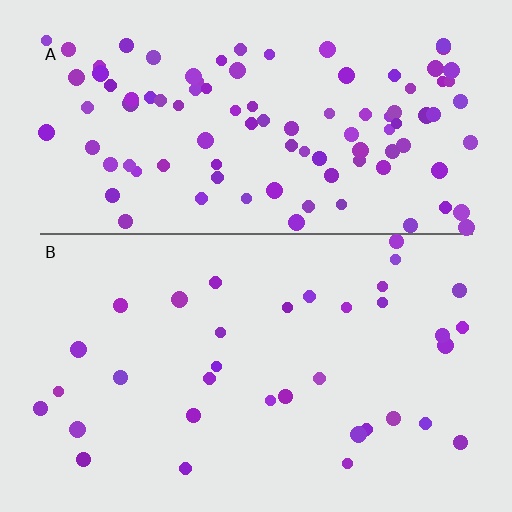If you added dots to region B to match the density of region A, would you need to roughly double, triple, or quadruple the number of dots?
Approximately triple.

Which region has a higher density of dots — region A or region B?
A (the top).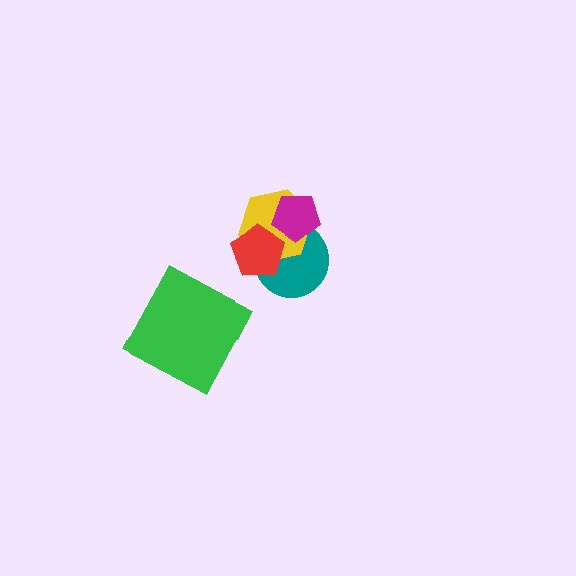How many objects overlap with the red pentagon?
2 objects overlap with the red pentagon.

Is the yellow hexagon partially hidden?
Yes, it is partially covered by another shape.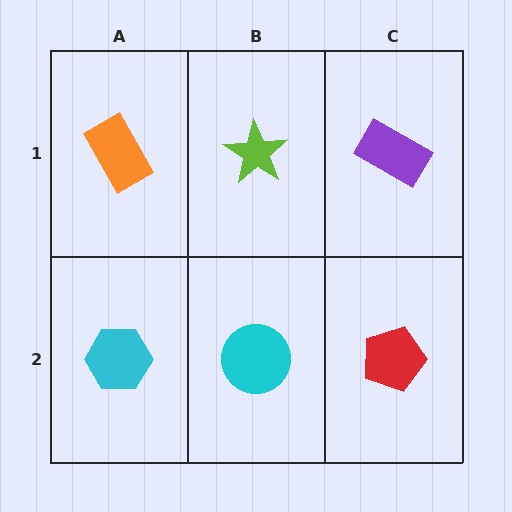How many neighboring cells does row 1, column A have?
2.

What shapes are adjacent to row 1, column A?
A cyan hexagon (row 2, column A), a lime star (row 1, column B).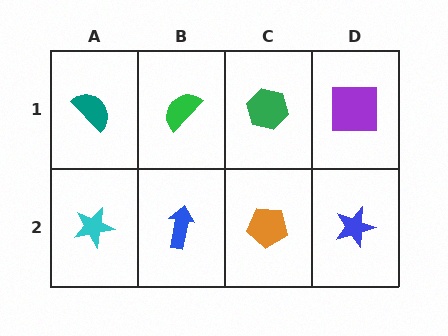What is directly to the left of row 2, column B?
A cyan star.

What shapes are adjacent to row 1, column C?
An orange pentagon (row 2, column C), a green semicircle (row 1, column B), a purple square (row 1, column D).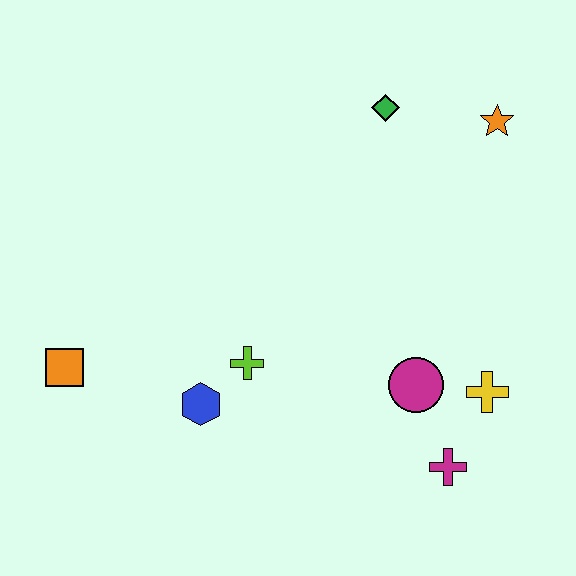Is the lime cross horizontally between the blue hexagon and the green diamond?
Yes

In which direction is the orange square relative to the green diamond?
The orange square is to the left of the green diamond.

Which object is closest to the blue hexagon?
The lime cross is closest to the blue hexagon.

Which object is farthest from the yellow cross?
The orange square is farthest from the yellow cross.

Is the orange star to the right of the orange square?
Yes